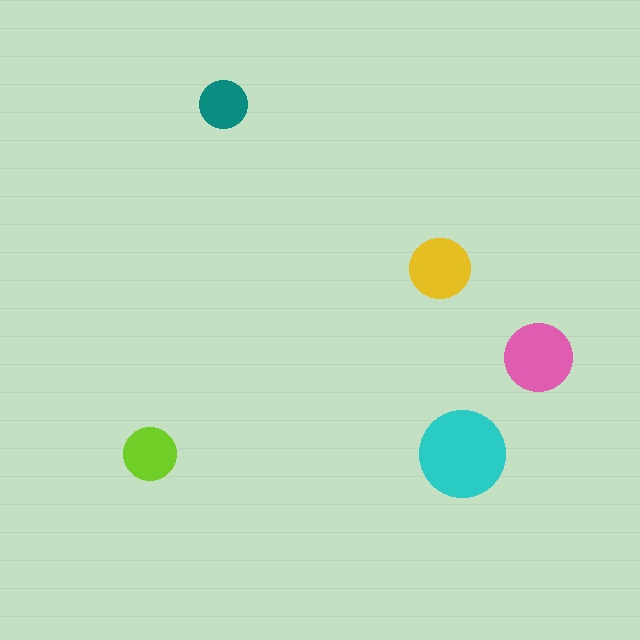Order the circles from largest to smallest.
the cyan one, the pink one, the yellow one, the lime one, the teal one.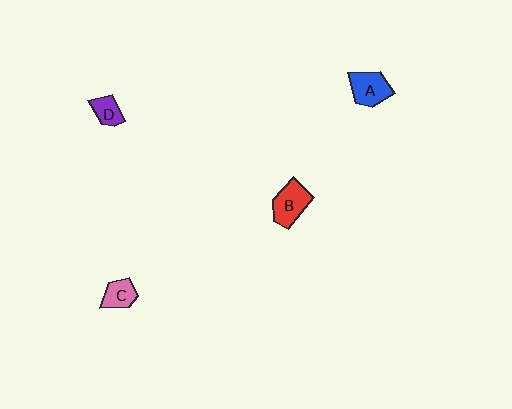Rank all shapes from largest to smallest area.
From largest to smallest: B (red), A (blue), C (pink), D (purple).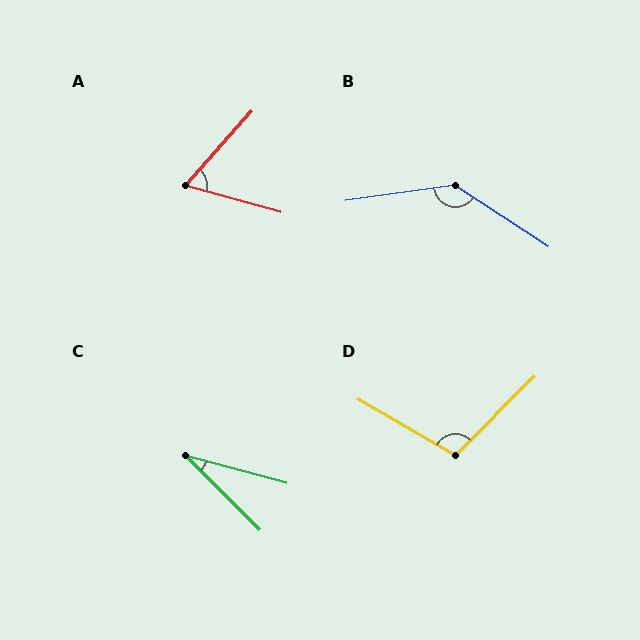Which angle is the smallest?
C, at approximately 30 degrees.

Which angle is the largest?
B, at approximately 139 degrees.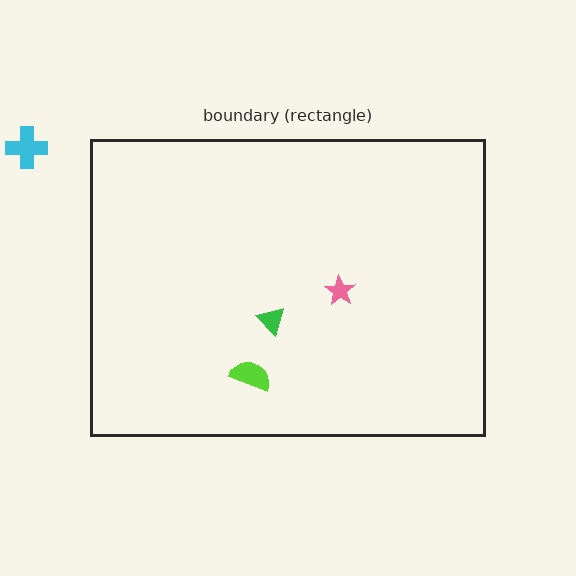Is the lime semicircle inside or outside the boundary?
Inside.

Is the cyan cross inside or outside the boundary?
Outside.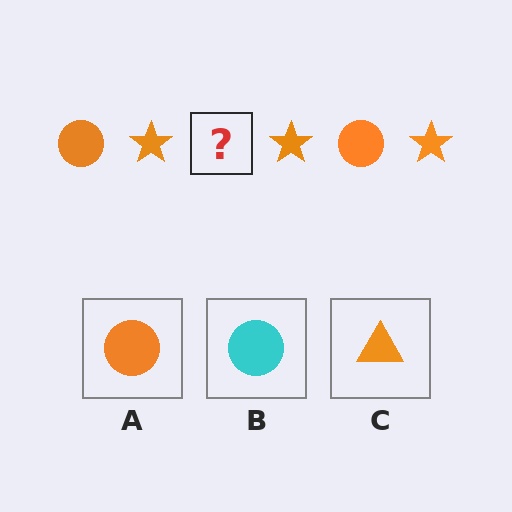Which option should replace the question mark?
Option A.